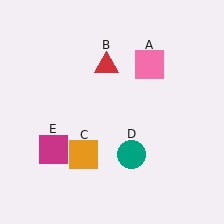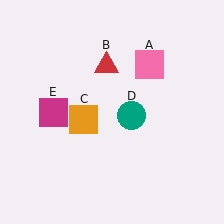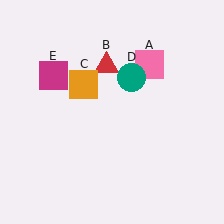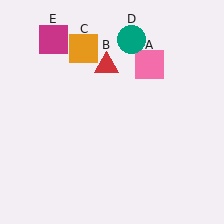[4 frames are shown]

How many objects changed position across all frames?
3 objects changed position: orange square (object C), teal circle (object D), magenta square (object E).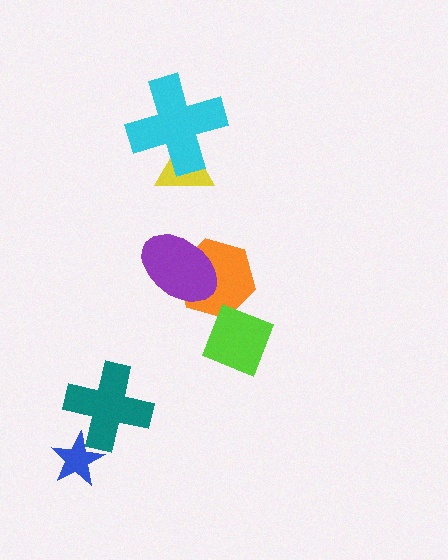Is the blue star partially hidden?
Yes, it is partially covered by another shape.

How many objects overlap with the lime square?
0 objects overlap with the lime square.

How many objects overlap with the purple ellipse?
1 object overlaps with the purple ellipse.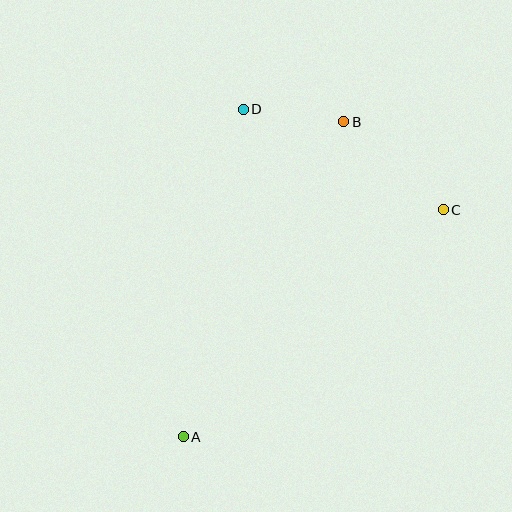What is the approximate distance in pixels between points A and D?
The distance between A and D is approximately 333 pixels.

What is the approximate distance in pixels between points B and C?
The distance between B and C is approximately 133 pixels.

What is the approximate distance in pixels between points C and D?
The distance between C and D is approximately 224 pixels.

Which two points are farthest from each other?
Points A and B are farthest from each other.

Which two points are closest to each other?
Points B and D are closest to each other.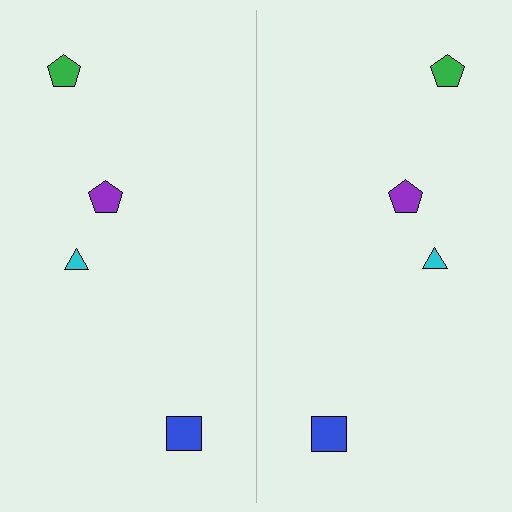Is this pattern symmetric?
Yes, this pattern has bilateral (reflection) symmetry.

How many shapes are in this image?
There are 8 shapes in this image.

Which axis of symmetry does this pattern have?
The pattern has a vertical axis of symmetry running through the center of the image.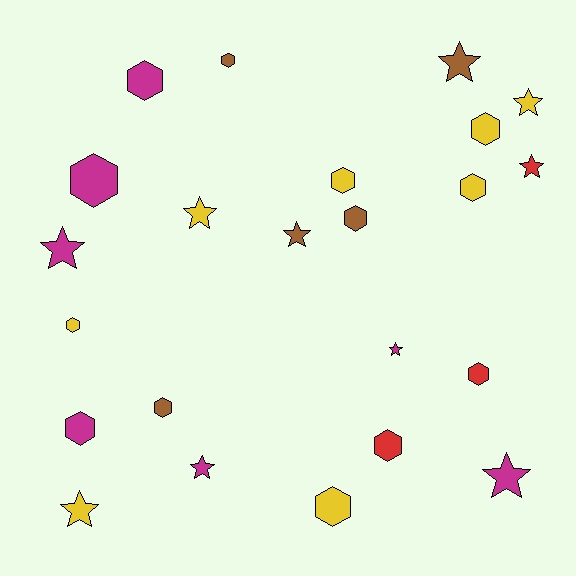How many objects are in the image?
There are 23 objects.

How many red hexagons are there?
There are 2 red hexagons.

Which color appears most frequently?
Yellow, with 8 objects.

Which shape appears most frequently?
Hexagon, with 13 objects.